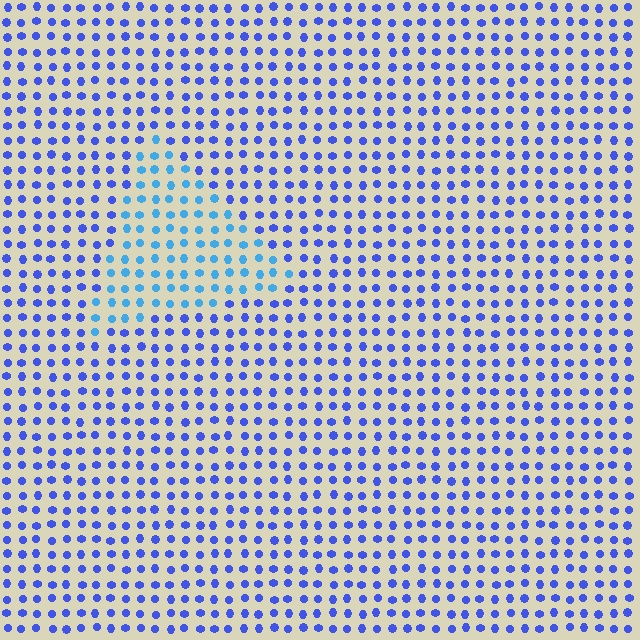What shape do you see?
I see a triangle.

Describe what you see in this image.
The image is filled with small blue elements in a uniform arrangement. A triangle-shaped region is visible where the elements are tinted to a slightly different hue, forming a subtle color boundary.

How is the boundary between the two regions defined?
The boundary is defined purely by a slight shift in hue (about 31 degrees). Spacing, size, and orientation are identical on both sides.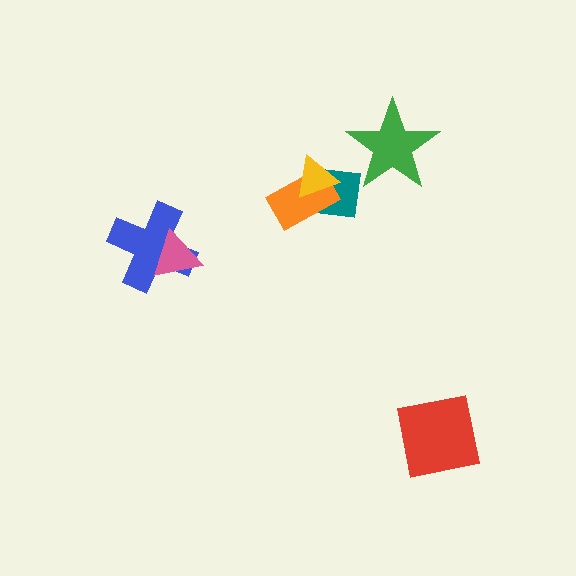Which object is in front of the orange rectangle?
The yellow triangle is in front of the orange rectangle.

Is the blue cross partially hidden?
Yes, it is partially covered by another shape.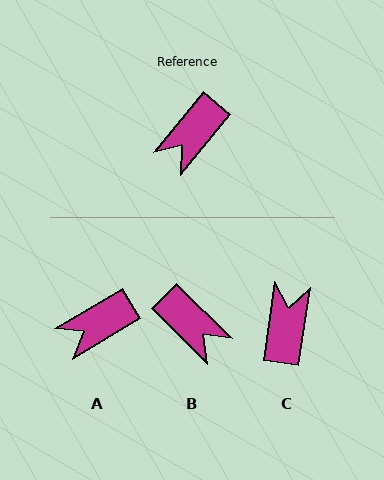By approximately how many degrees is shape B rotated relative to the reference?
Approximately 85 degrees counter-clockwise.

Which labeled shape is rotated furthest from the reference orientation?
C, about 149 degrees away.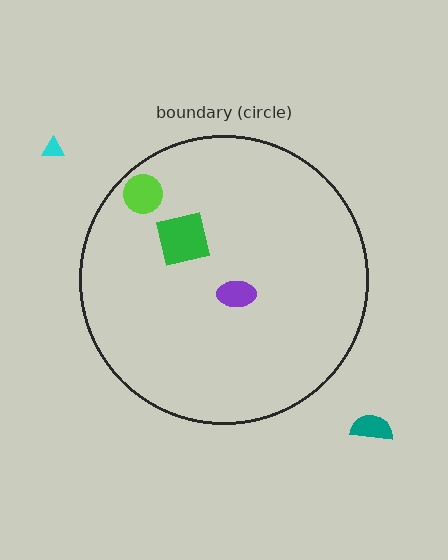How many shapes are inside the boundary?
3 inside, 2 outside.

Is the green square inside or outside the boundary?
Inside.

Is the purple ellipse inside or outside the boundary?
Inside.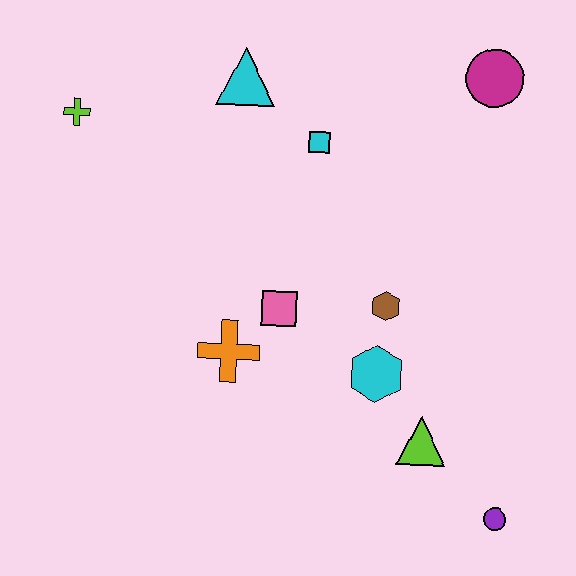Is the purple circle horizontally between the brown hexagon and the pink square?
No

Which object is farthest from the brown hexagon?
The lime cross is farthest from the brown hexagon.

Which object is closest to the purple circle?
The lime triangle is closest to the purple circle.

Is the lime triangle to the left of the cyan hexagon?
No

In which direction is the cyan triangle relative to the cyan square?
The cyan triangle is to the left of the cyan square.